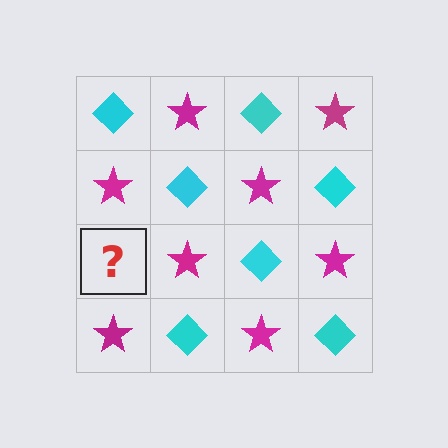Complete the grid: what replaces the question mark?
The question mark should be replaced with a cyan diamond.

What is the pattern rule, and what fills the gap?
The rule is that it alternates cyan diamond and magenta star in a checkerboard pattern. The gap should be filled with a cyan diamond.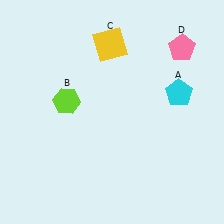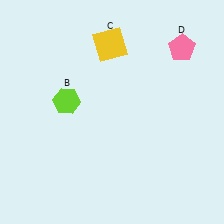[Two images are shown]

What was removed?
The cyan pentagon (A) was removed in Image 2.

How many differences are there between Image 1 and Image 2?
There is 1 difference between the two images.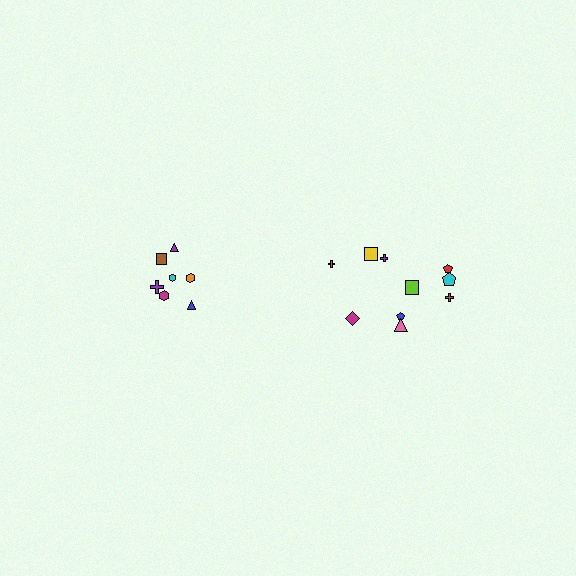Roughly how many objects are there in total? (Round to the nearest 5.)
Roughly 15 objects in total.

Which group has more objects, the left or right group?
The right group.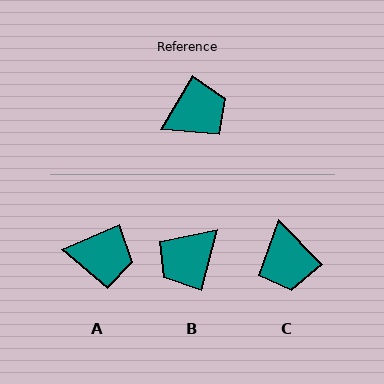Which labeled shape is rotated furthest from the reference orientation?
B, about 163 degrees away.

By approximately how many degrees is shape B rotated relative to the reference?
Approximately 163 degrees clockwise.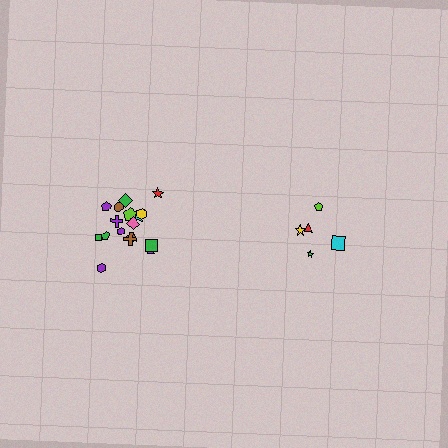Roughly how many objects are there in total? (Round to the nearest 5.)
Roughly 25 objects in total.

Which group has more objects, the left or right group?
The left group.